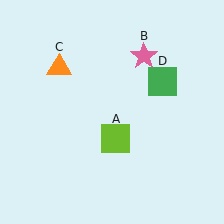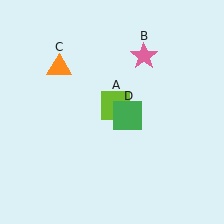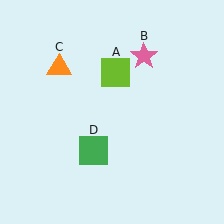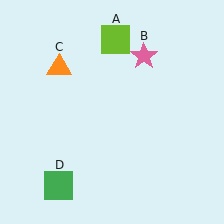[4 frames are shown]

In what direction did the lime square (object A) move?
The lime square (object A) moved up.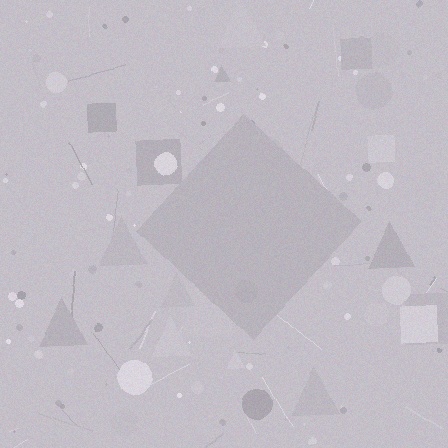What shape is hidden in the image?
A diamond is hidden in the image.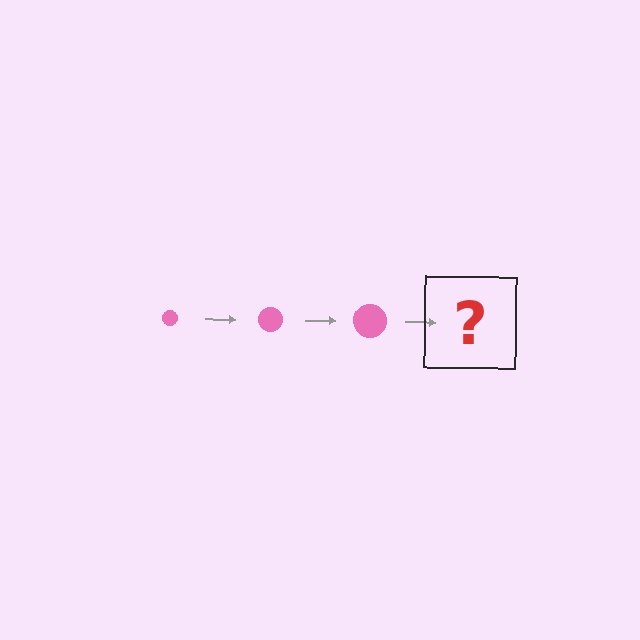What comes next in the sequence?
The next element should be a pink circle, larger than the previous one.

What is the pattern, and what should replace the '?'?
The pattern is that the circle gets progressively larger each step. The '?' should be a pink circle, larger than the previous one.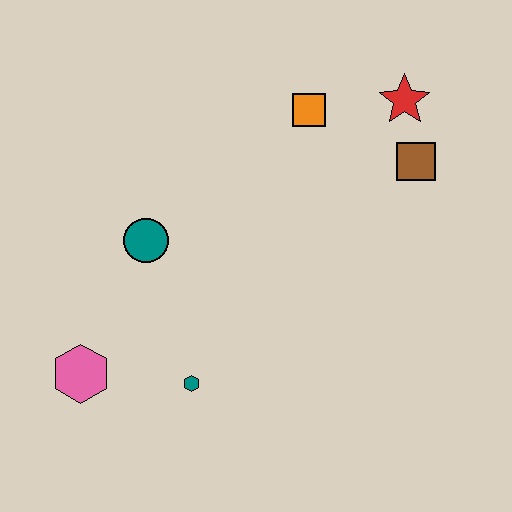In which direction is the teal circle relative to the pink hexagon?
The teal circle is above the pink hexagon.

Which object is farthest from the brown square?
The pink hexagon is farthest from the brown square.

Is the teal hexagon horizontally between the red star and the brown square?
No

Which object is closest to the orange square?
The red star is closest to the orange square.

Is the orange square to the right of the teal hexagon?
Yes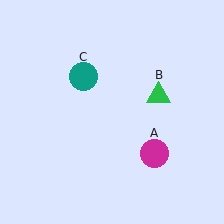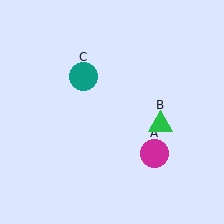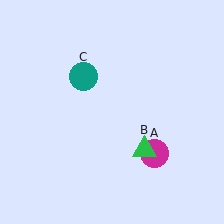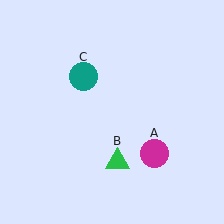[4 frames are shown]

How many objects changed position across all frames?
1 object changed position: green triangle (object B).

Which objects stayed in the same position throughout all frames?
Magenta circle (object A) and teal circle (object C) remained stationary.